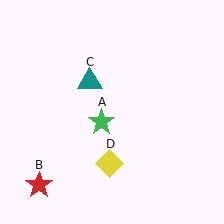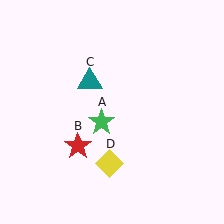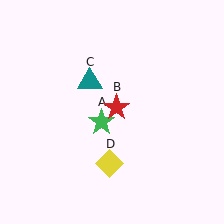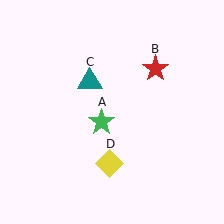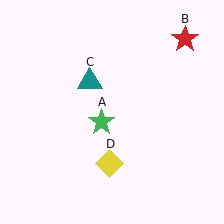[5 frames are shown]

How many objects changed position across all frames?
1 object changed position: red star (object B).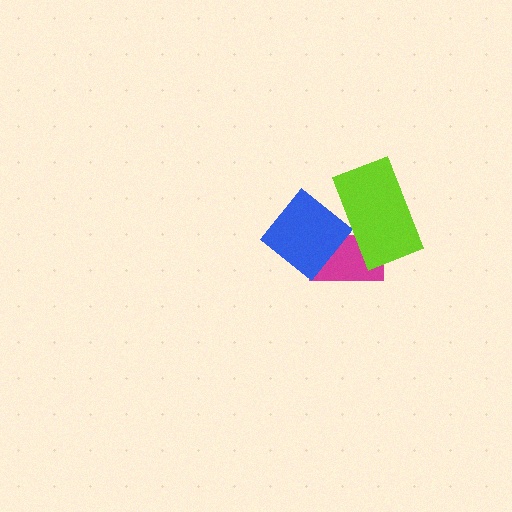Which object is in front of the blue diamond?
The lime rectangle is in front of the blue diamond.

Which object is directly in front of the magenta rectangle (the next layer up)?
The blue diamond is directly in front of the magenta rectangle.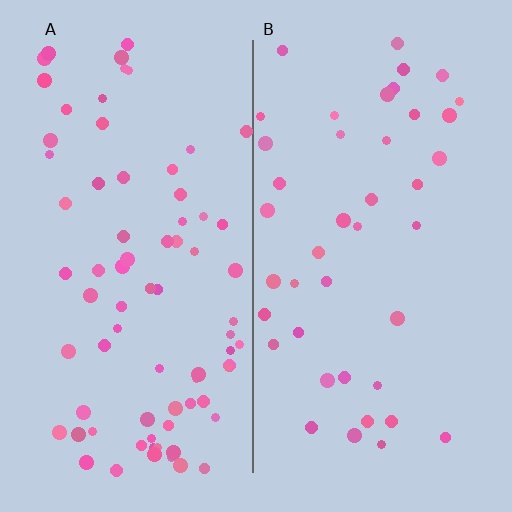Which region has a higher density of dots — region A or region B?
A (the left).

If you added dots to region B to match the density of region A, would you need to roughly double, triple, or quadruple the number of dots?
Approximately double.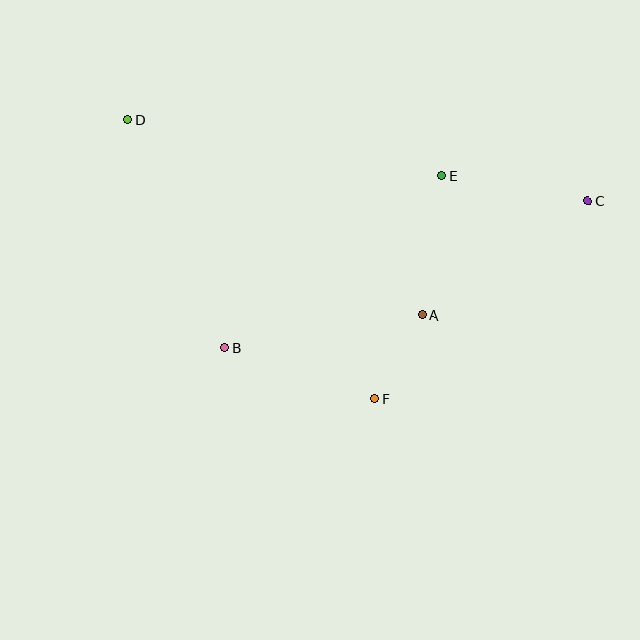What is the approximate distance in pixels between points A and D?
The distance between A and D is approximately 354 pixels.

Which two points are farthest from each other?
Points C and D are farthest from each other.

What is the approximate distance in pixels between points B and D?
The distance between B and D is approximately 248 pixels.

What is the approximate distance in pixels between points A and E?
The distance between A and E is approximately 141 pixels.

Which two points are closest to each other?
Points A and F are closest to each other.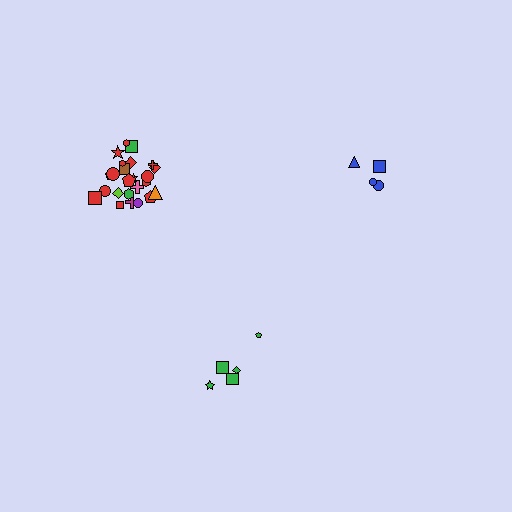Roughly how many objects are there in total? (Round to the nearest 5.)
Roughly 35 objects in total.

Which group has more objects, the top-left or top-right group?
The top-left group.